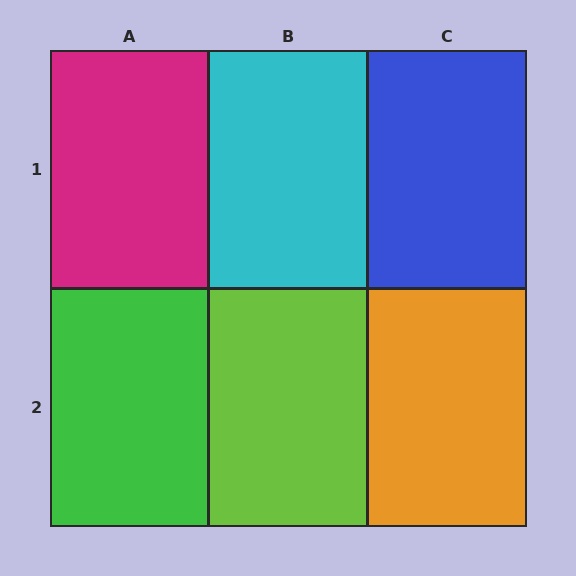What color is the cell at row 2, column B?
Lime.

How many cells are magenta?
1 cell is magenta.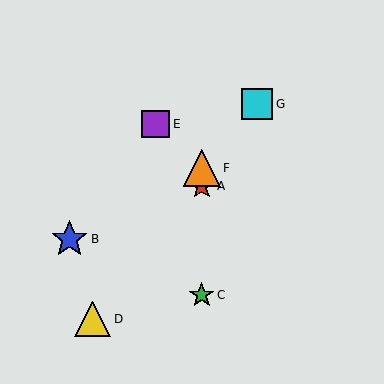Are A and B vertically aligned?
No, A is at x≈202 and B is at x≈69.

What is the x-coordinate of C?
Object C is at x≈202.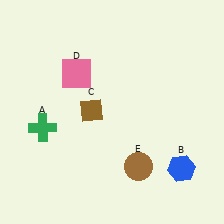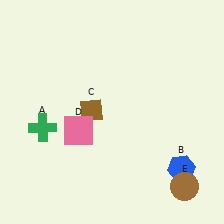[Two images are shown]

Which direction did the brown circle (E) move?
The brown circle (E) moved right.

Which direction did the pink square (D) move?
The pink square (D) moved down.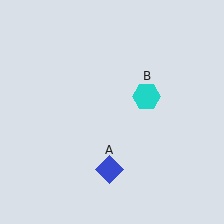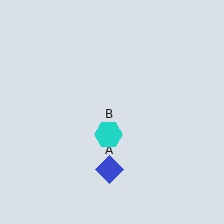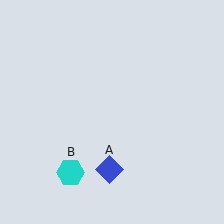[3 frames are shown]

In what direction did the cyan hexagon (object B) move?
The cyan hexagon (object B) moved down and to the left.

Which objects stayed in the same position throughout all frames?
Blue diamond (object A) remained stationary.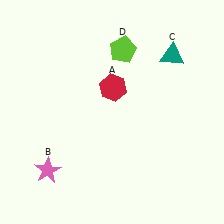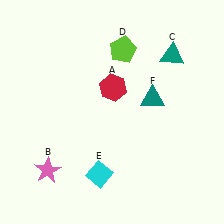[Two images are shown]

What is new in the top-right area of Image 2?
A teal triangle (F) was added in the top-right area of Image 2.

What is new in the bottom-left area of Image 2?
A cyan diamond (E) was added in the bottom-left area of Image 2.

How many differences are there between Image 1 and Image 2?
There are 2 differences between the two images.